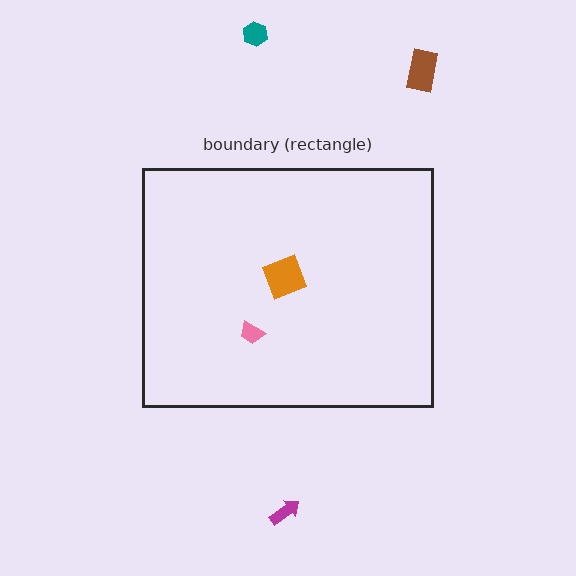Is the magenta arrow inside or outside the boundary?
Outside.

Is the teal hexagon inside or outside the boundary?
Outside.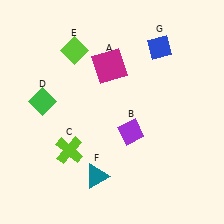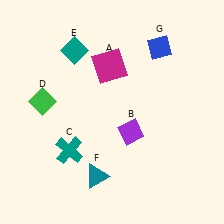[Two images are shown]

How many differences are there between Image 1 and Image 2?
There are 2 differences between the two images.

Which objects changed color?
C changed from lime to teal. E changed from lime to teal.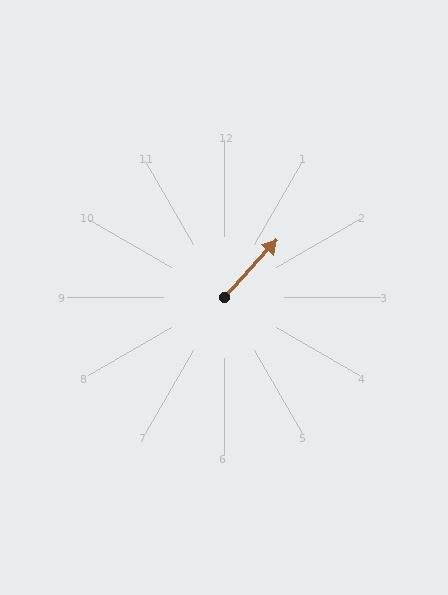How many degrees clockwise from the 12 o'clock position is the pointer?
Approximately 42 degrees.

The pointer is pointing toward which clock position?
Roughly 1 o'clock.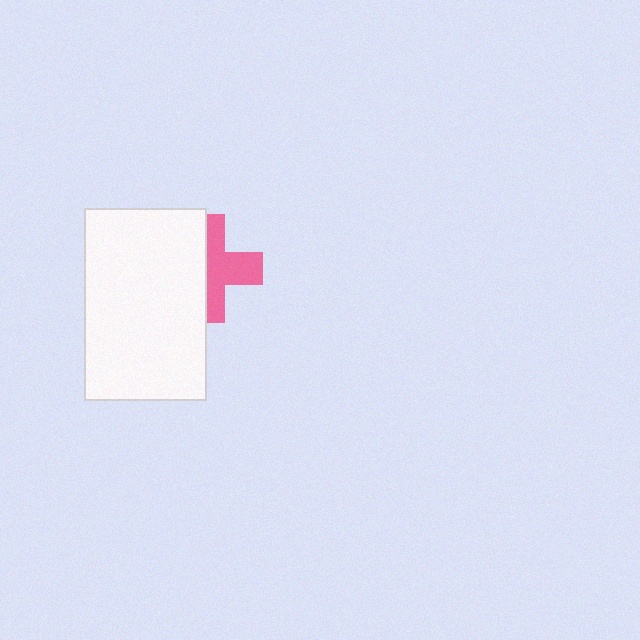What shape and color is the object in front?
The object in front is a white rectangle.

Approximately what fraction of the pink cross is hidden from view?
Roughly 48% of the pink cross is hidden behind the white rectangle.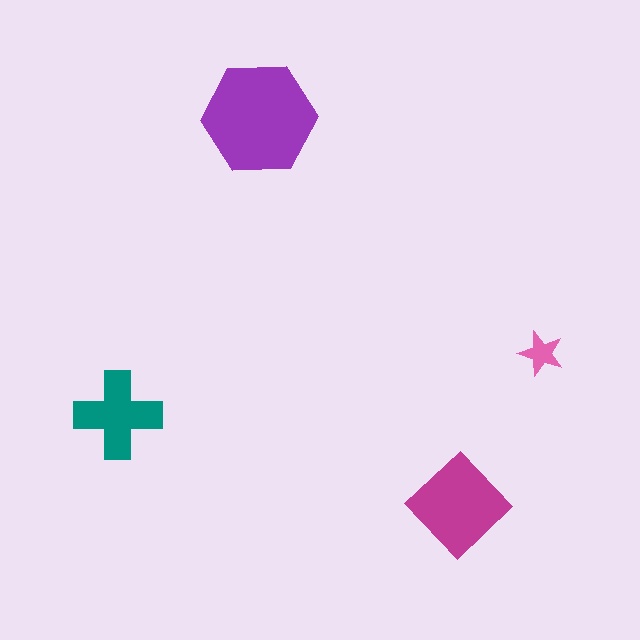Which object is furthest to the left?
The teal cross is leftmost.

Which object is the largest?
The purple hexagon.